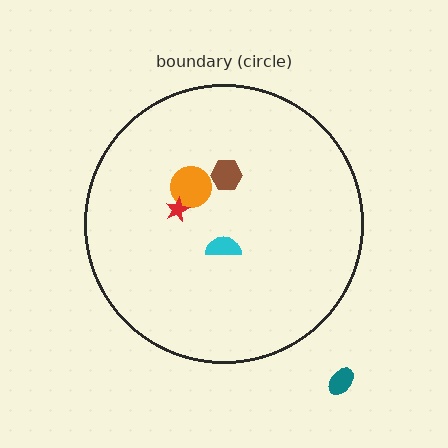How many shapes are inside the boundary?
4 inside, 1 outside.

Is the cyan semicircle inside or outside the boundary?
Inside.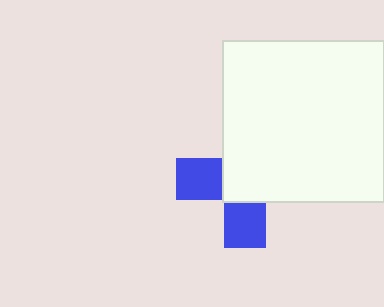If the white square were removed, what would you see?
You would see the complete blue cross.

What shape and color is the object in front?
The object in front is a white square.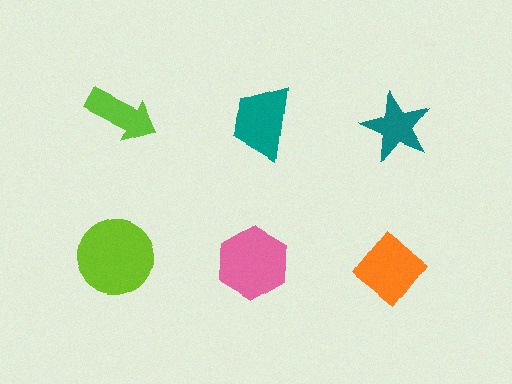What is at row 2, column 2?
A pink hexagon.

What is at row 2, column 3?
An orange diamond.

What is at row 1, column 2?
A teal trapezoid.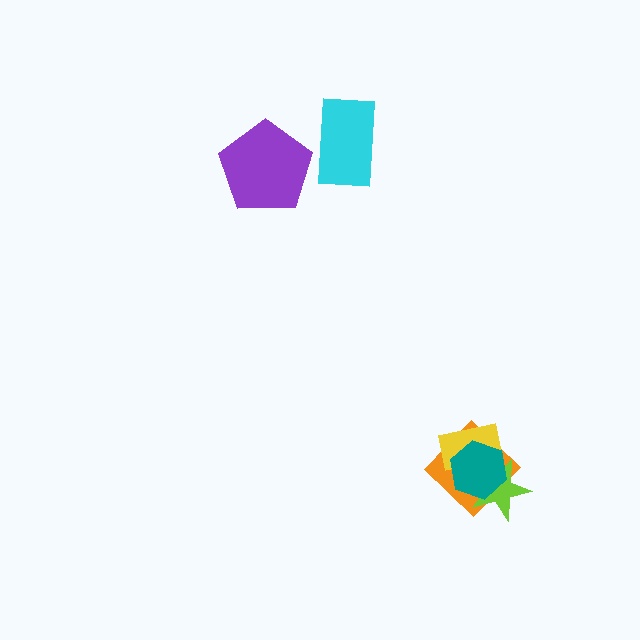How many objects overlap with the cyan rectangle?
0 objects overlap with the cyan rectangle.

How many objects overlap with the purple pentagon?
0 objects overlap with the purple pentagon.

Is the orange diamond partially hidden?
Yes, it is partially covered by another shape.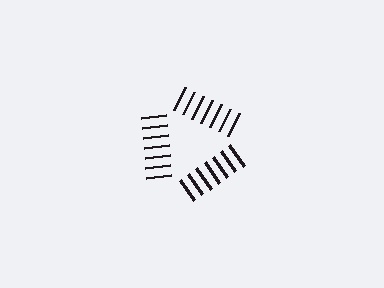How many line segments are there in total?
21 — 7 along each of the 3 edges.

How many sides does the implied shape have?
3 sides — the line-ends trace a triangle.